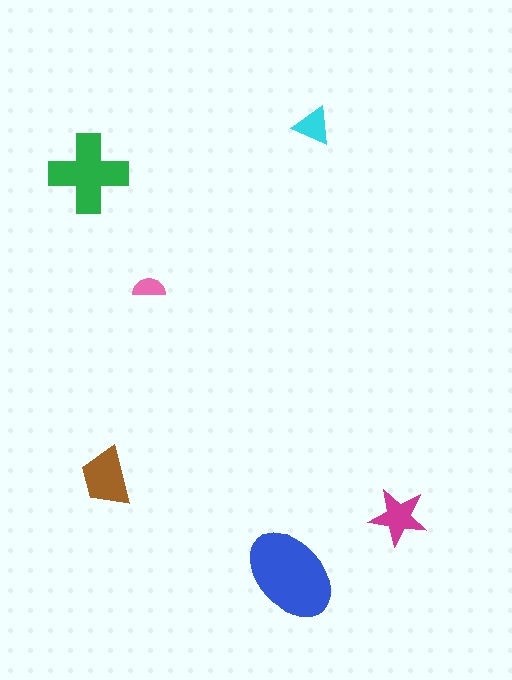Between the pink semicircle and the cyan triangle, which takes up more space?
The cyan triangle.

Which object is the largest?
The blue ellipse.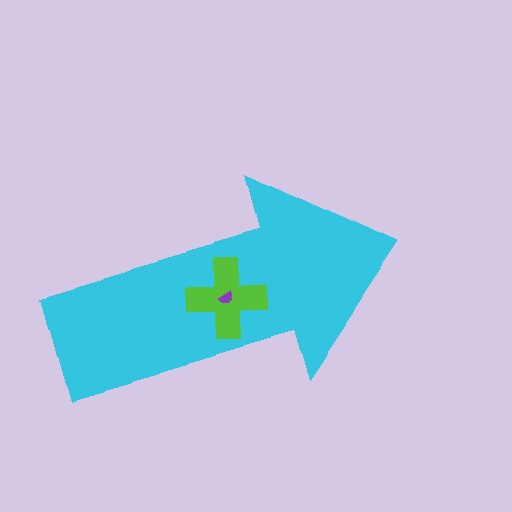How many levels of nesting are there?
3.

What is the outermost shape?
The cyan arrow.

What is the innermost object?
The purple semicircle.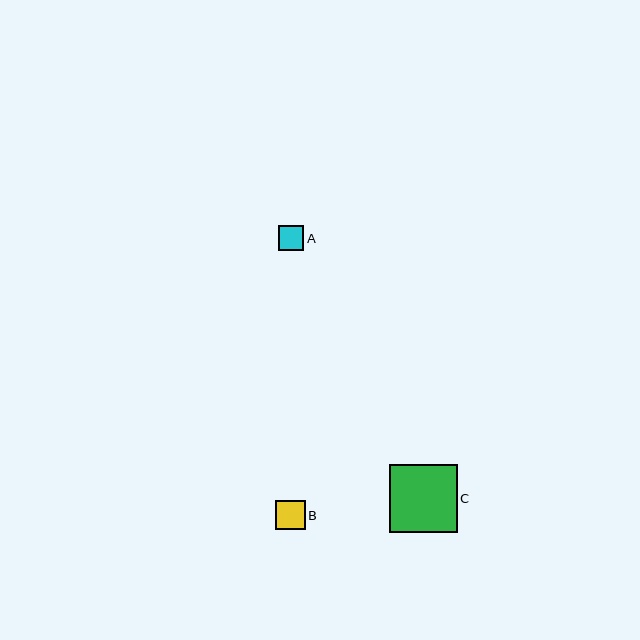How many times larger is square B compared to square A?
Square B is approximately 1.2 times the size of square A.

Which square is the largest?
Square C is the largest with a size of approximately 67 pixels.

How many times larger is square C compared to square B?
Square C is approximately 2.3 times the size of square B.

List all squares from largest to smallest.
From largest to smallest: C, B, A.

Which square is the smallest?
Square A is the smallest with a size of approximately 25 pixels.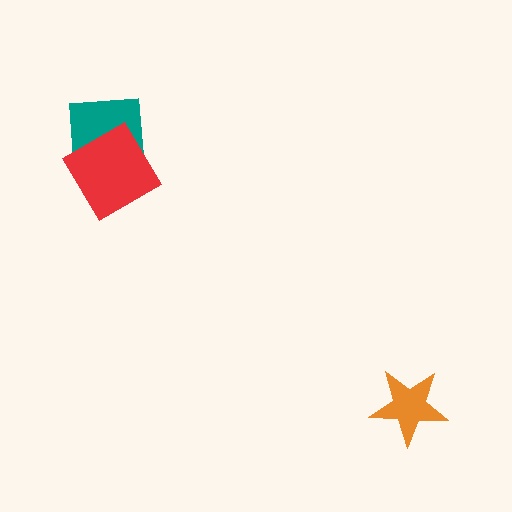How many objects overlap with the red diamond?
1 object overlaps with the red diamond.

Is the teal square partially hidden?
Yes, it is partially covered by another shape.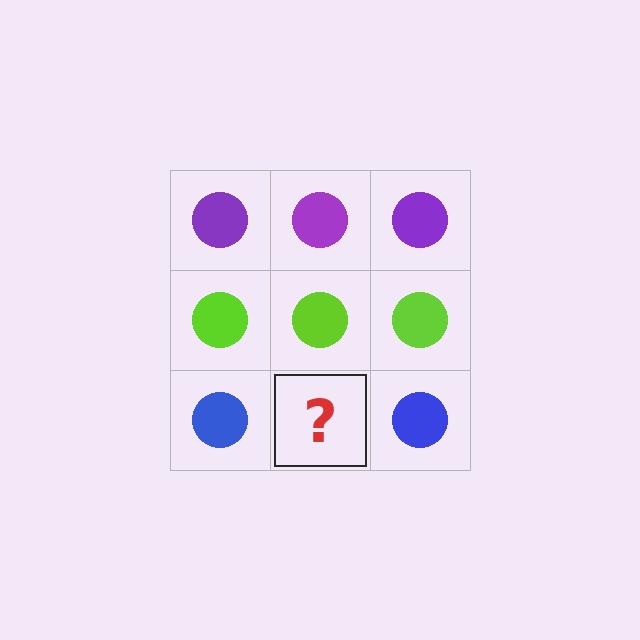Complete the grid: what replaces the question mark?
The question mark should be replaced with a blue circle.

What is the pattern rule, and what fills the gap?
The rule is that each row has a consistent color. The gap should be filled with a blue circle.